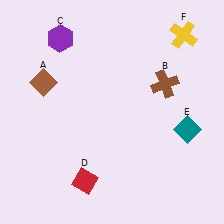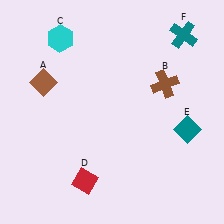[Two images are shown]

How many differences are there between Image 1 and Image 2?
There are 2 differences between the two images.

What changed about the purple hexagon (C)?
In Image 1, C is purple. In Image 2, it changed to cyan.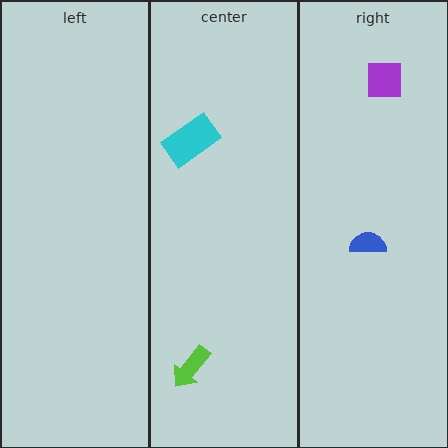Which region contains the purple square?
The right region.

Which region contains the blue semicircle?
The right region.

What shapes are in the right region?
The blue semicircle, the purple square.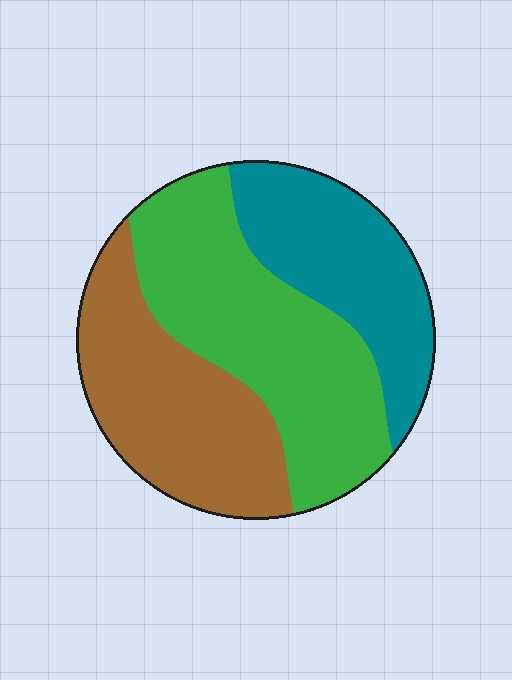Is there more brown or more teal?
Brown.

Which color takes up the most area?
Green, at roughly 40%.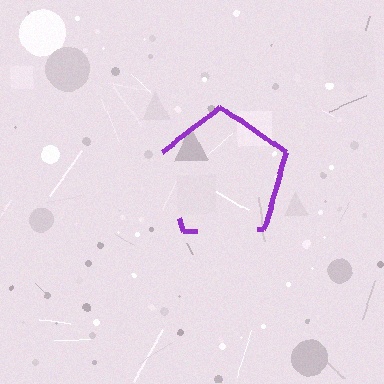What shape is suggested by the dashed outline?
The dashed outline suggests a pentagon.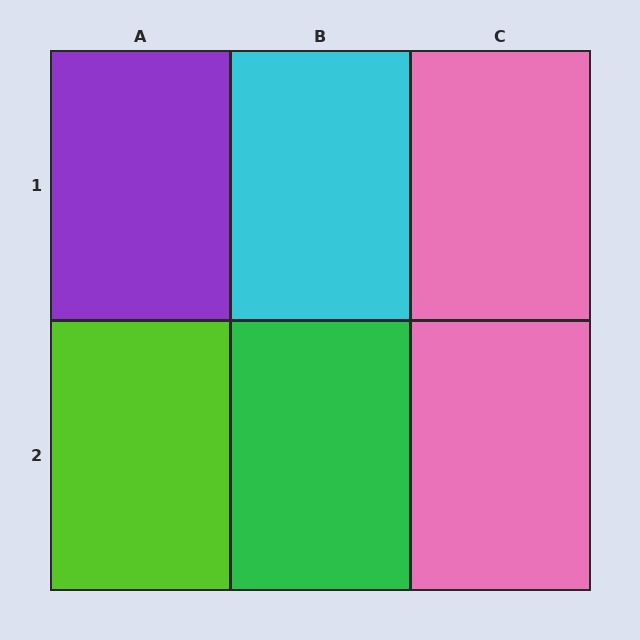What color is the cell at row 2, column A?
Lime.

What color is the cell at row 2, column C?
Pink.